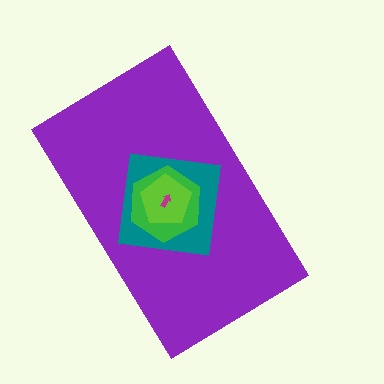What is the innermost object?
The magenta arrow.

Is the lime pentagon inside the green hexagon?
Yes.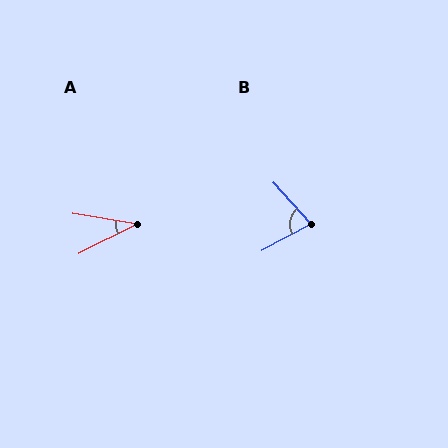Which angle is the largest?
B, at approximately 76 degrees.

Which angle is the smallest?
A, at approximately 36 degrees.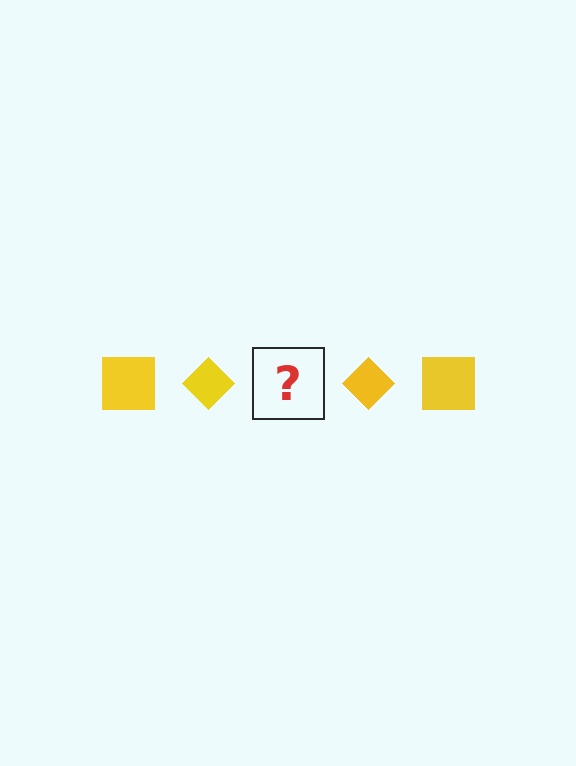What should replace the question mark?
The question mark should be replaced with a yellow square.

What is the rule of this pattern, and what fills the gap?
The rule is that the pattern cycles through square, diamond shapes in yellow. The gap should be filled with a yellow square.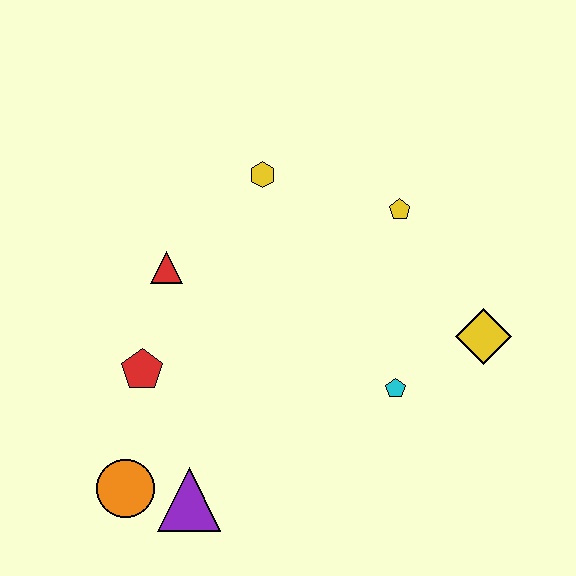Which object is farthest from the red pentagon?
The yellow diamond is farthest from the red pentagon.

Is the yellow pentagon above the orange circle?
Yes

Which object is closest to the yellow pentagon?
The yellow hexagon is closest to the yellow pentagon.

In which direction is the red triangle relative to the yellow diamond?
The red triangle is to the left of the yellow diamond.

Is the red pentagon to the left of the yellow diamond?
Yes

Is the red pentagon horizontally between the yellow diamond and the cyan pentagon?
No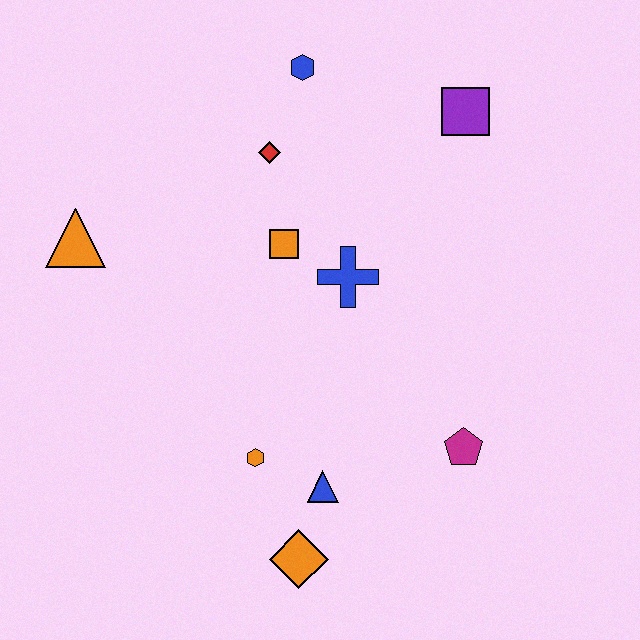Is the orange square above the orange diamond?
Yes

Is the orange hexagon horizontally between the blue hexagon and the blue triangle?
No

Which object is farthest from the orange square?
The orange diamond is farthest from the orange square.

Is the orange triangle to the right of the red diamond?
No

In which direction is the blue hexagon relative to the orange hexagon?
The blue hexagon is above the orange hexagon.